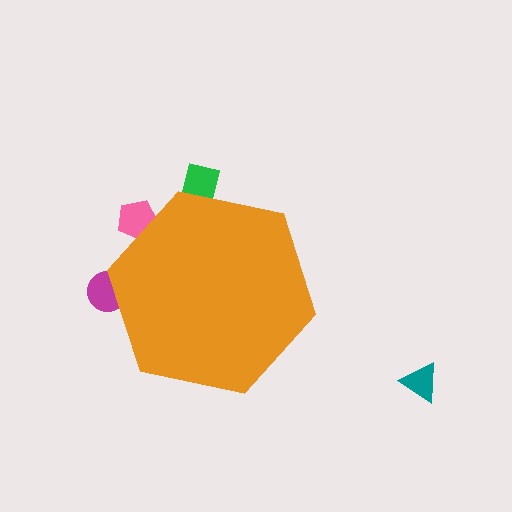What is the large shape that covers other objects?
An orange hexagon.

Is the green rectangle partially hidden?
Yes, the green rectangle is partially hidden behind the orange hexagon.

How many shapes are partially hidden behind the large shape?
3 shapes are partially hidden.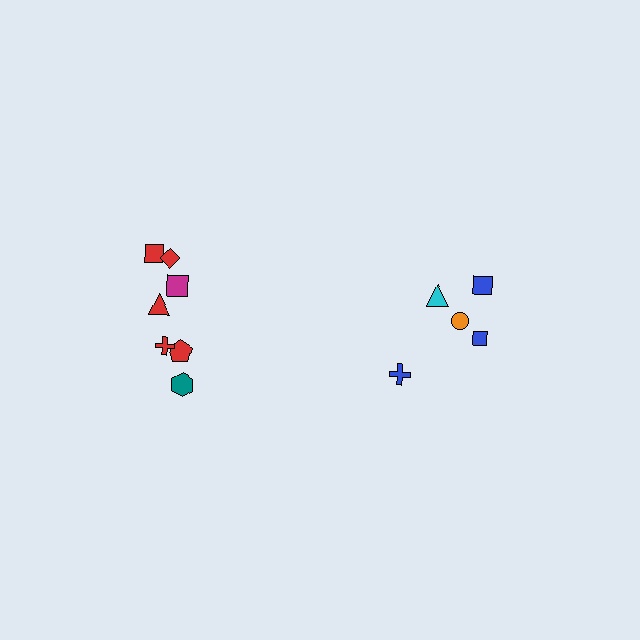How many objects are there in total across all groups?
There are 12 objects.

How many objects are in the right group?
There are 5 objects.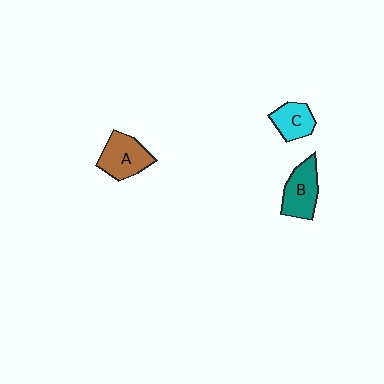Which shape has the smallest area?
Shape C (cyan).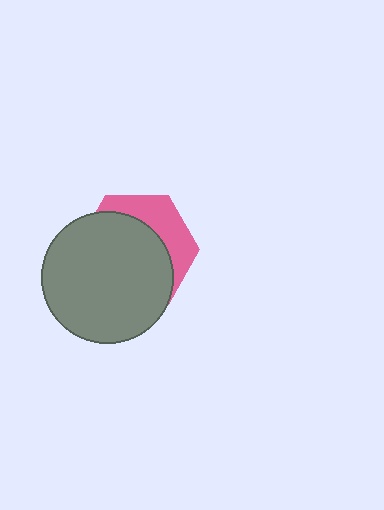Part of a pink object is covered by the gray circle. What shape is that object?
It is a hexagon.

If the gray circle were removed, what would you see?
You would see the complete pink hexagon.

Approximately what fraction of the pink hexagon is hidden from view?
Roughly 68% of the pink hexagon is hidden behind the gray circle.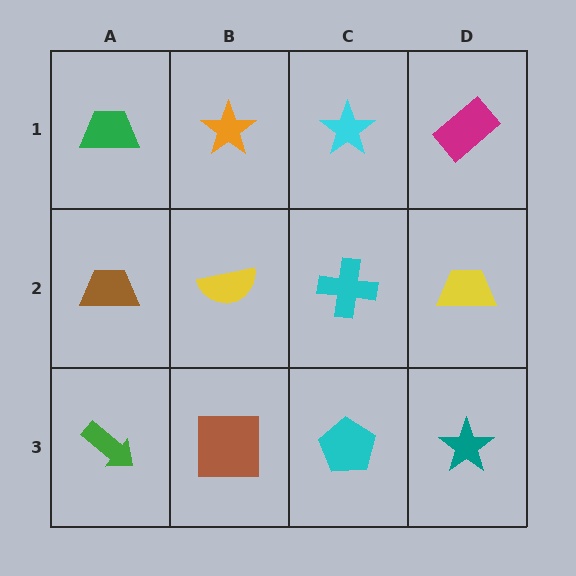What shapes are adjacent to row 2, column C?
A cyan star (row 1, column C), a cyan pentagon (row 3, column C), a yellow semicircle (row 2, column B), a yellow trapezoid (row 2, column D).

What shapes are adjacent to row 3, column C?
A cyan cross (row 2, column C), a brown square (row 3, column B), a teal star (row 3, column D).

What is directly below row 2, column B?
A brown square.